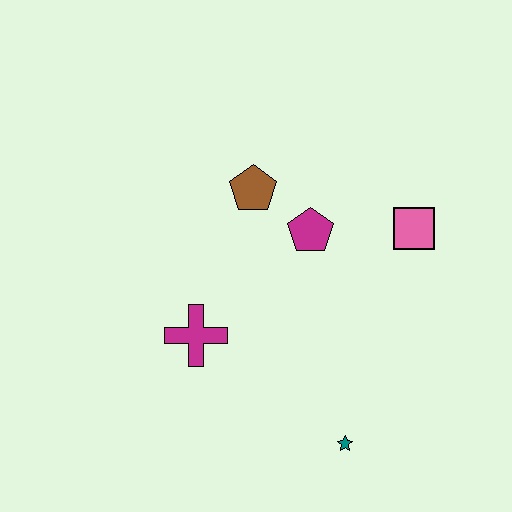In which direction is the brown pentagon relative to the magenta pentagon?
The brown pentagon is to the left of the magenta pentagon.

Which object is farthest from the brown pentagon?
The teal star is farthest from the brown pentagon.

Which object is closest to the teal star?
The magenta cross is closest to the teal star.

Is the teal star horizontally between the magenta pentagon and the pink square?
Yes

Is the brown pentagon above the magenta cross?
Yes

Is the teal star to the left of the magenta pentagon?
No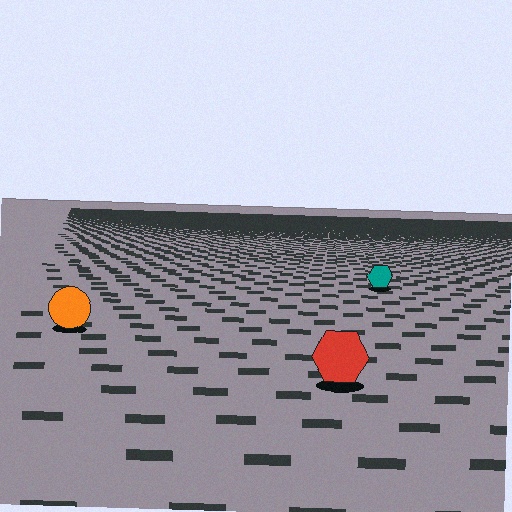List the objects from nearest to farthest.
From nearest to farthest: the red hexagon, the orange circle, the teal hexagon.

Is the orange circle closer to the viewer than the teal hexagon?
Yes. The orange circle is closer — you can tell from the texture gradient: the ground texture is coarser near it.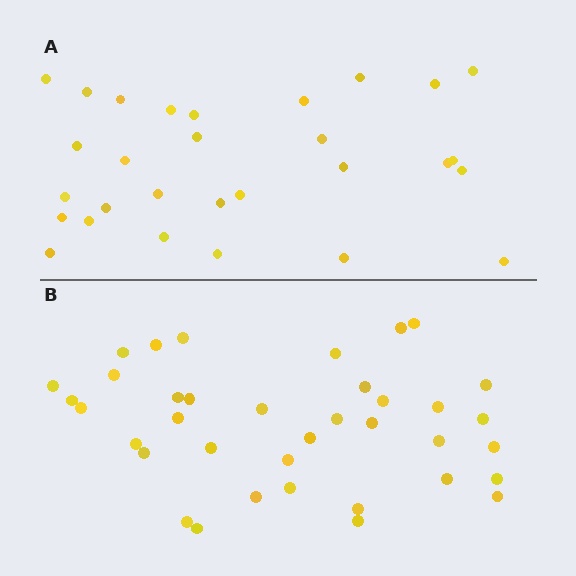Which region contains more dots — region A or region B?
Region B (the bottom region) has more dots.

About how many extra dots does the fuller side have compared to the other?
Region B has roughly 8 or so more dots than region A.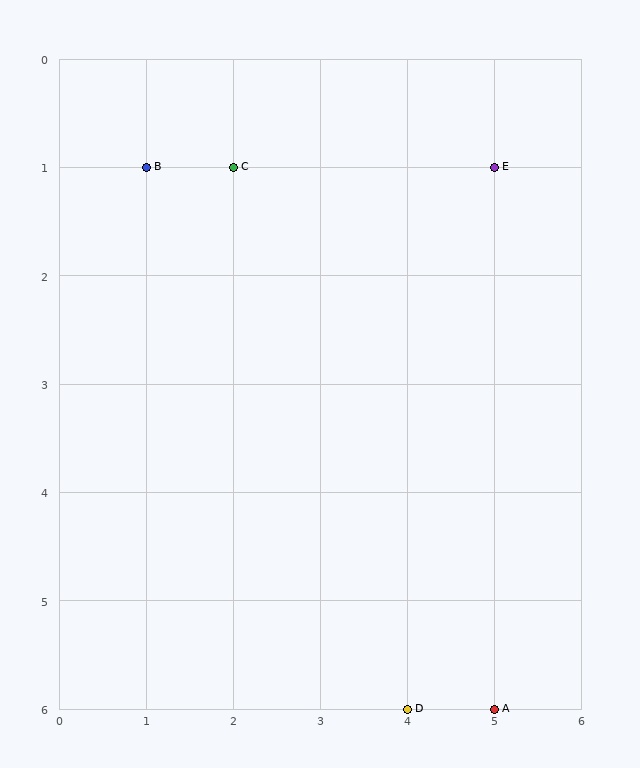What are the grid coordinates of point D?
Point D is at grid coordinates (4, 6).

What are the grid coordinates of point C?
Point C is at grid coordinates (2, 1).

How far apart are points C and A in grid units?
Points C and A are 3 columns and 5 rows apart (about 5.8 grid units diagonally).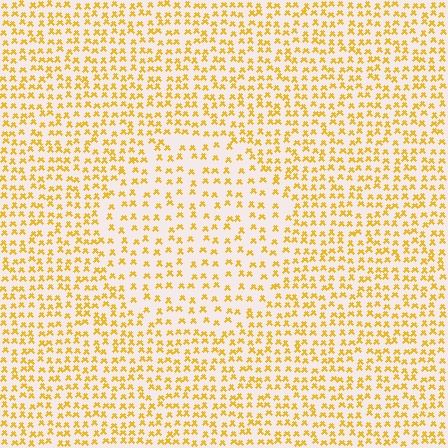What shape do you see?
I see a circle.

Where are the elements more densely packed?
The elements are more densely packed outside the circle boundary.